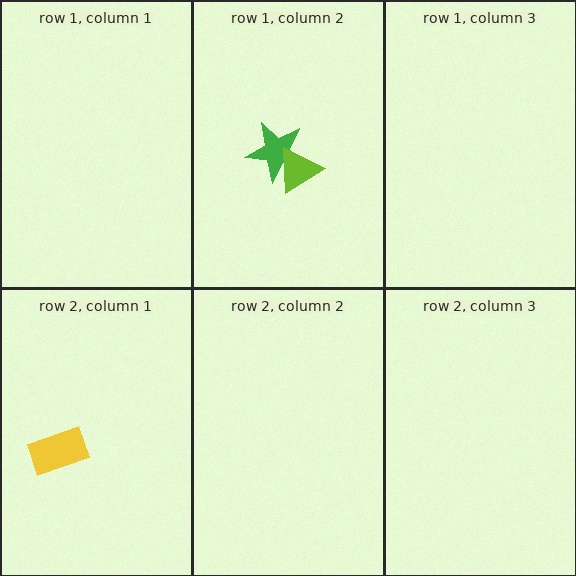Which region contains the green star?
The row 1, column 2 region.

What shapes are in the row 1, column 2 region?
The green star, the lime triangle.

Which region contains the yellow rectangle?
The row 2, column 1 region.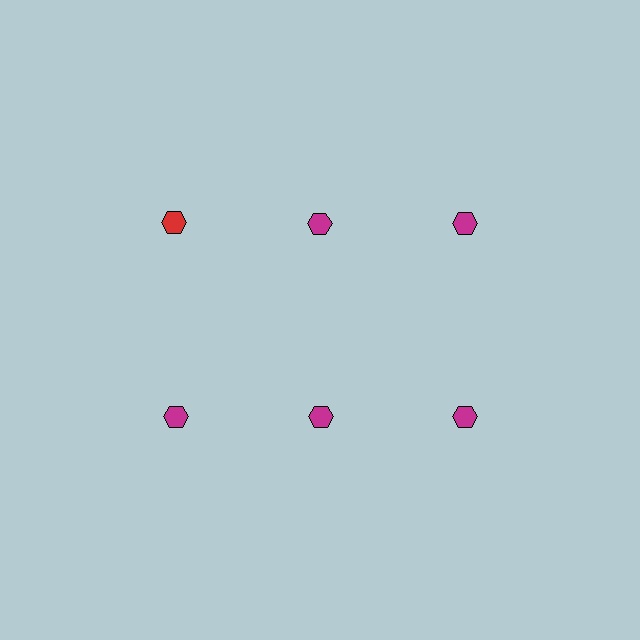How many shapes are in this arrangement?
There are 6 shapes arranged in a grid pattern.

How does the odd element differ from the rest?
It has a different color: red instead of magenta.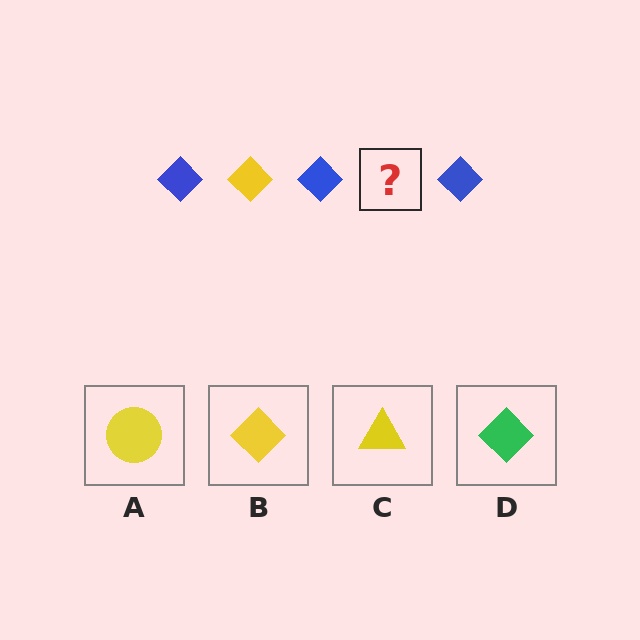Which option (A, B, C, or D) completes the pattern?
B.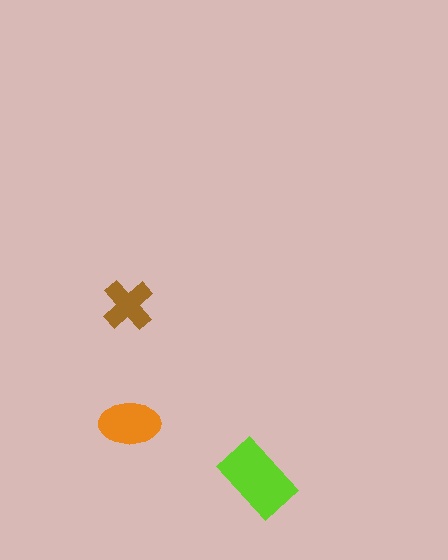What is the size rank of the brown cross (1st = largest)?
3rd.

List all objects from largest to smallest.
The lime rectangle, the orange ellipse, the brown cross.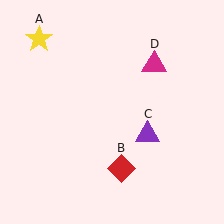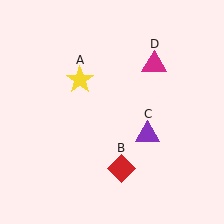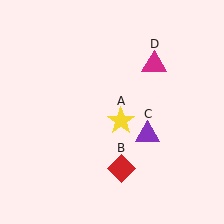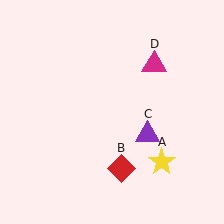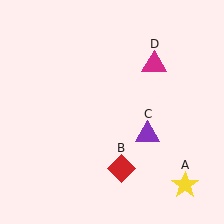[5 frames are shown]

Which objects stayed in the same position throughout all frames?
Red diamond (object B) and purple triangle (object C) and magenta triangle (object D) remained stationary.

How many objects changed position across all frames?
1 object changed position: yellow star (object A).